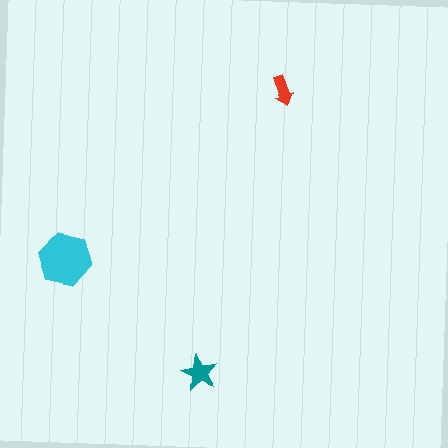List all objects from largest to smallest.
The cyan hexagon, the teal star, the red arrow.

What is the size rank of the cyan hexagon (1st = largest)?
1st.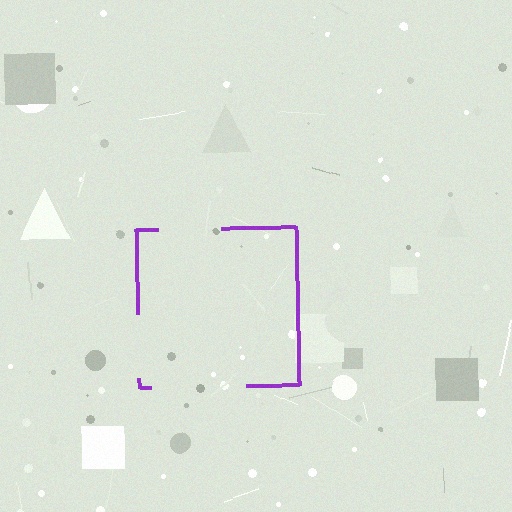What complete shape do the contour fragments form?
The contour fragments form a square.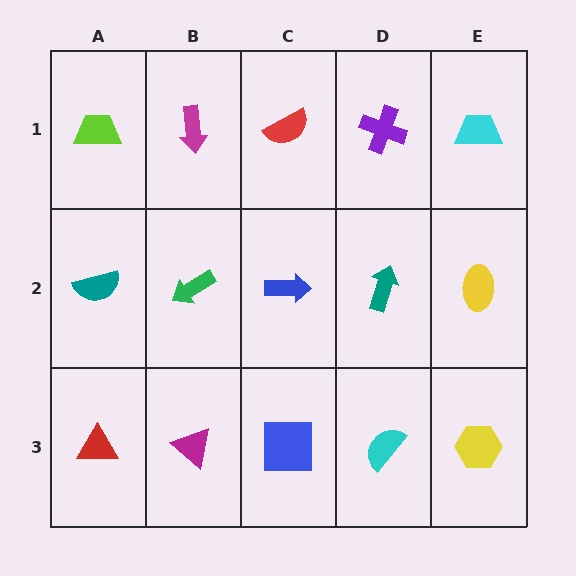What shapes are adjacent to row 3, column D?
A teal arrow (row 2, column D), a blue square (row 3, column C), a yellow hexagon (row 3, column E).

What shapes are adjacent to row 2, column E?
A cyan trapezoid (row 1, column E), a yellow hexagon (row 3, column E), a teal arrow (row 2, column D).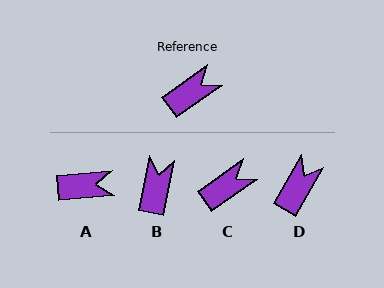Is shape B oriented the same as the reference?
No, it is off by about 44 degrees.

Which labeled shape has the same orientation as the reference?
C.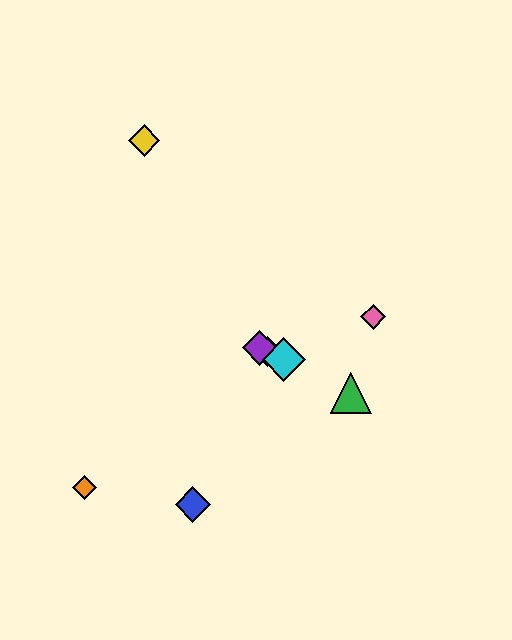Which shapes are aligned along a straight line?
The red diamond, the green triangle, the purple diamond, the cyan diamond are aligned along a straight line.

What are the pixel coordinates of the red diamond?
The red diamond is at (268, 352).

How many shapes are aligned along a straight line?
4 shapes (the red diamond, the green triangle, the purple diamond, the cyan diamond) are aligned along a straight line.